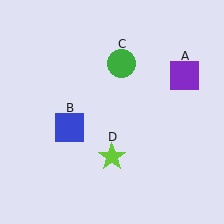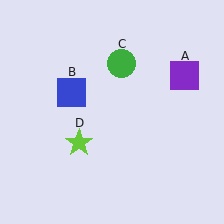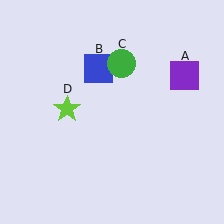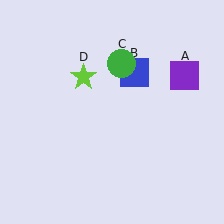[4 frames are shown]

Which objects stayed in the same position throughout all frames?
Purple square (object A) and green circle (object C) remained stationary.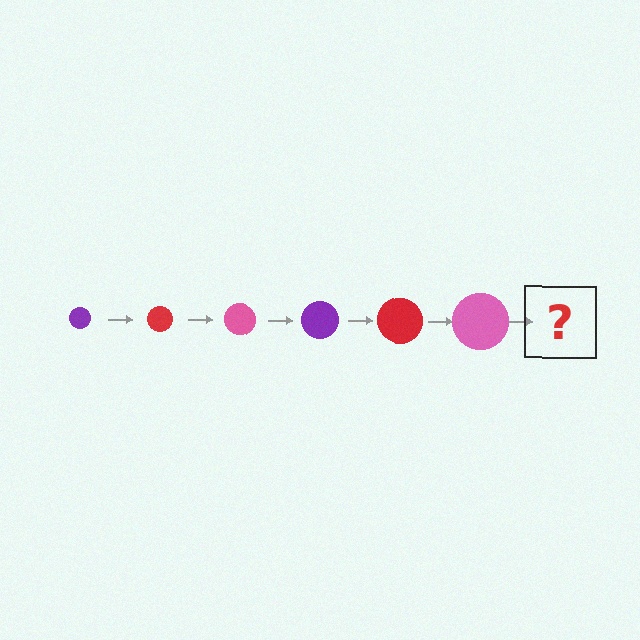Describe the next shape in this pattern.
It should be a purple circle, larger than the previous one.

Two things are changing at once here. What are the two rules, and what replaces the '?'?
The two rules are that the circle grows larger each step and the color cycles through purple, red, and pink. The '?' should be a purple circle, larger than the previous one.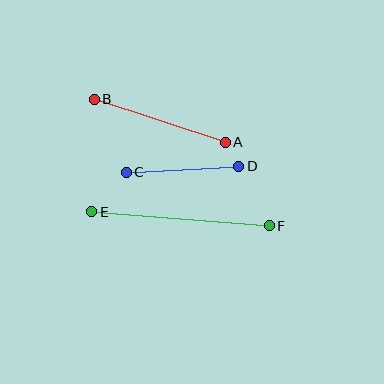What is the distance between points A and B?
The distance is approximately 138 pixels.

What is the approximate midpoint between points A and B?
The midpoint is at approximately (160, 121) pixels.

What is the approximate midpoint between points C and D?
The midpoint is at approximately (183, 169) pixels.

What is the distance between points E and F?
The distance is approximately 178 pixels.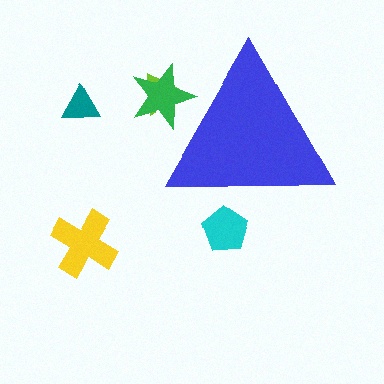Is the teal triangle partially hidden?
No, the teal triangle is fully visible.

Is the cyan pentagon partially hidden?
Yes, the cyan pentagon is partially hidden behind the blue triangle.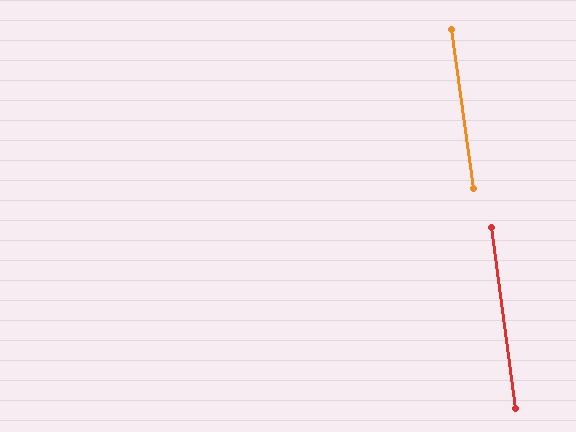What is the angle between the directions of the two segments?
Approximately 0 degrees.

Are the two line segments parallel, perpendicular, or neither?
Parallel — their directions differ by only 0.4°.